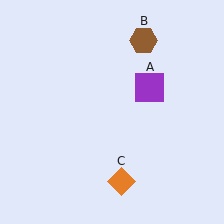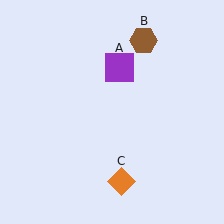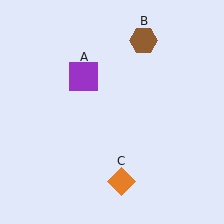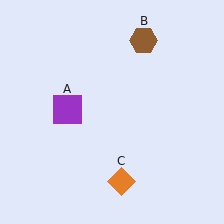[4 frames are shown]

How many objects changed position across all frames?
1 object changed position: purple square (object A).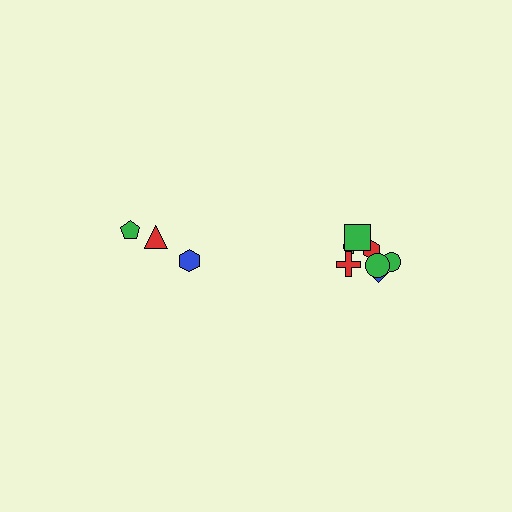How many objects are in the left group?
There are 3 objects.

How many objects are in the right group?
There are 7 objects.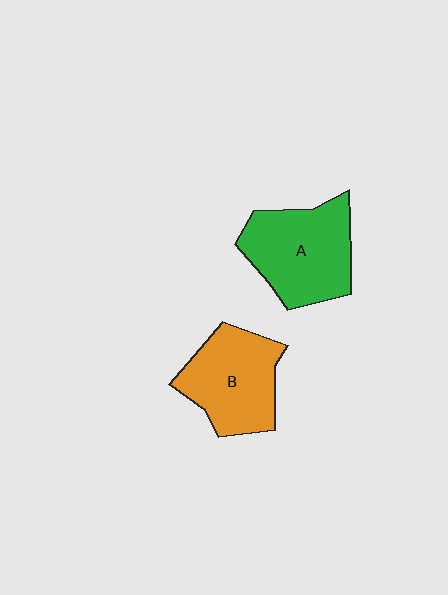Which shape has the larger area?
Shape A (green).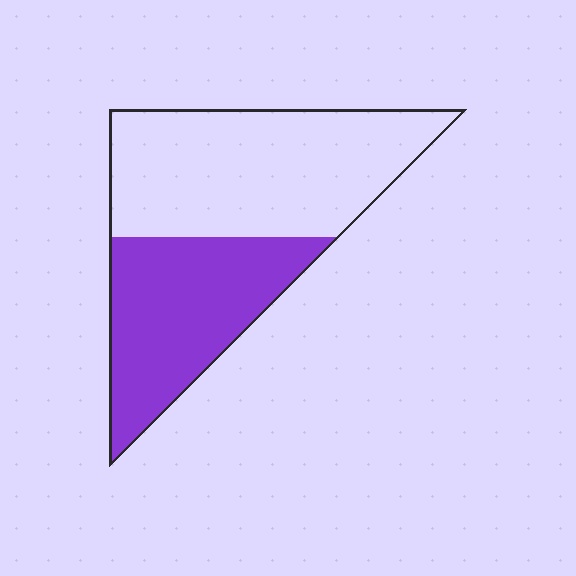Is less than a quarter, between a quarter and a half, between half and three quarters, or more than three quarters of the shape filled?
Between a quarter and a half.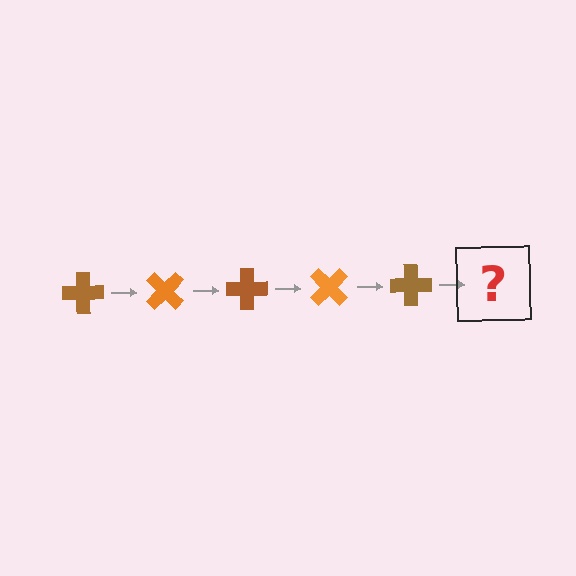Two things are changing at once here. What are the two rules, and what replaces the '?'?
The two rules are that it rotates 45 degrees each step and the color cycles through brown and orange. The '?' should be an orange cross, rotated 225 degrees from the start.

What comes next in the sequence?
The next element should be an orange cross, rotated 225 degrees from the start.